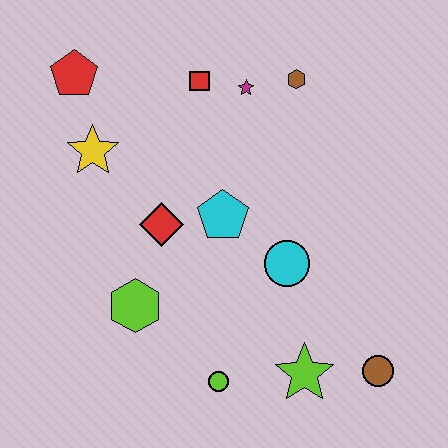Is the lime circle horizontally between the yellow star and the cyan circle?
Yes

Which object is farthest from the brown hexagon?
The lime circle is farthest from the brown hexagon.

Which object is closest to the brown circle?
The lime star is closest to the brown circle.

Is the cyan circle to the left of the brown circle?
Yes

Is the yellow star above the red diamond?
Yes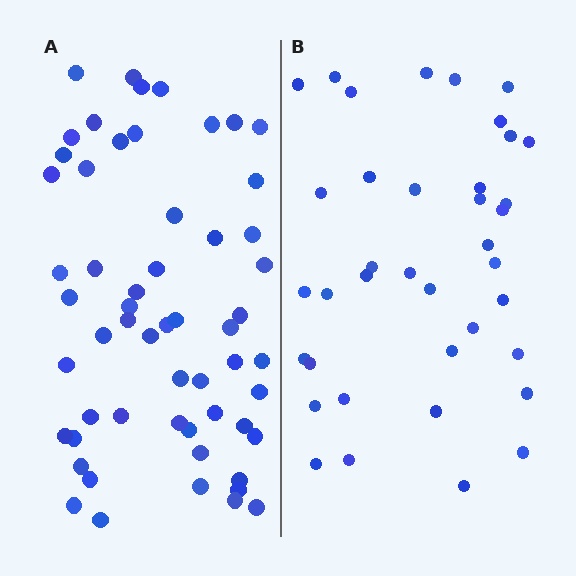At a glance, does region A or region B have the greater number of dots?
Region A (the left region) has more dots.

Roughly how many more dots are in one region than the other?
Region A has approximately 20 more dots than region B.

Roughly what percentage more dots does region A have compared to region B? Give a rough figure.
About 50% more.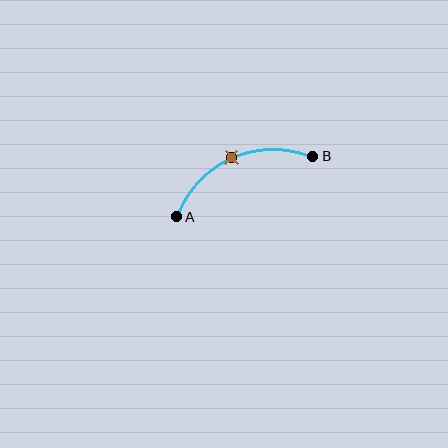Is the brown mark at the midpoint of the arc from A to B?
Yes. The brown mark lies on the arc at equal arc-length from both A and B — it is the arc midpoint.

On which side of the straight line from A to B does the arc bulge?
The arc bulges above the straight line connecting A and B.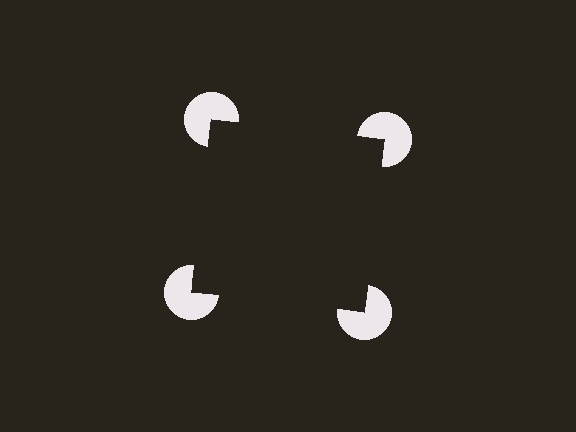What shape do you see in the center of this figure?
An illusory square — its edges are inferred from the aligned wedge cuts in the pac-man discs, not physically drawn.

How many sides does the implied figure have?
4 sides.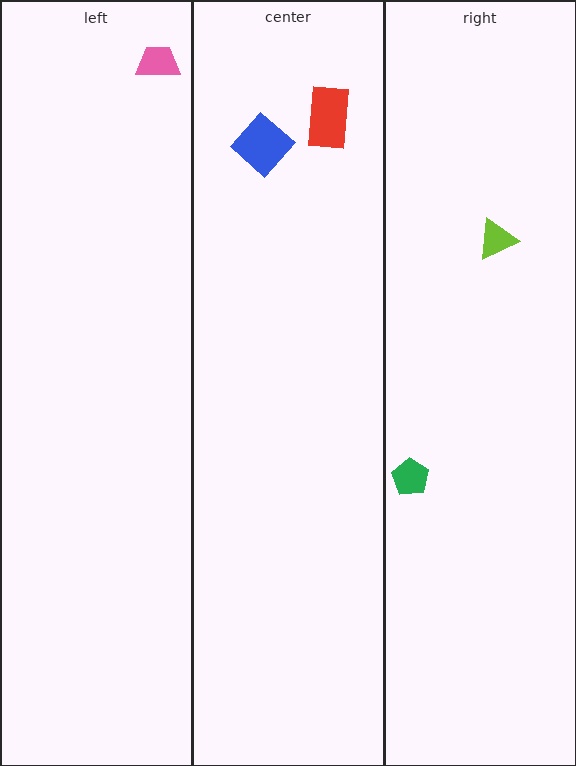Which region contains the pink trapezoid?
The left region.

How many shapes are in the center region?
2.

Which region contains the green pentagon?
The right region.